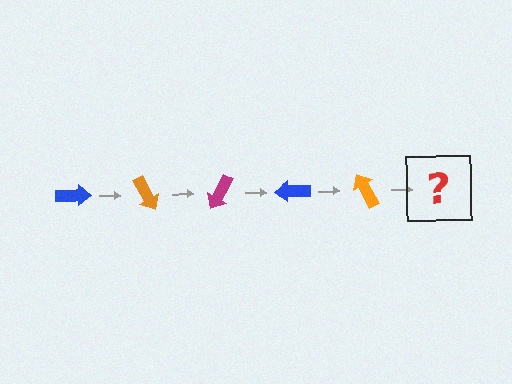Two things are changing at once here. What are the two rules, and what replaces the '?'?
The two rules are that it rotates 60 degrees each step and the color cycles through blue, orange, and magenta. The '?' should be a magenta arrow, rotated 300 degrees from the start.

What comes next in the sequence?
The next element should be a magenta arrow, rotated 300 degrees from the start.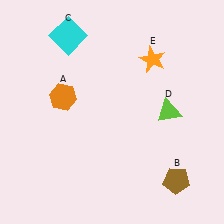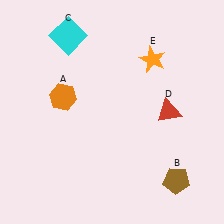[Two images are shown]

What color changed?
The triangle (D) changed from lime in Image 1 to red in Image 2.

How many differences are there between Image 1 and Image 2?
There is 1 difference between the two images.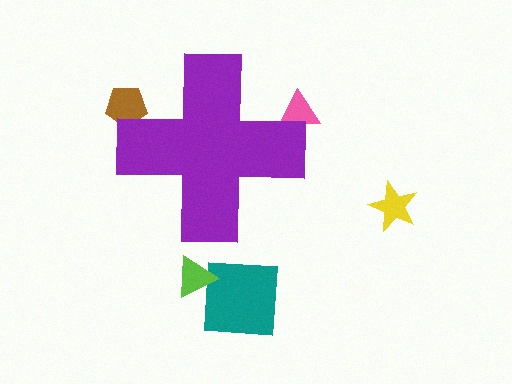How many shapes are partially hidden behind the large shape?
2 shapes are partially hidden.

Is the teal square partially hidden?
No, the teal square is fully visible.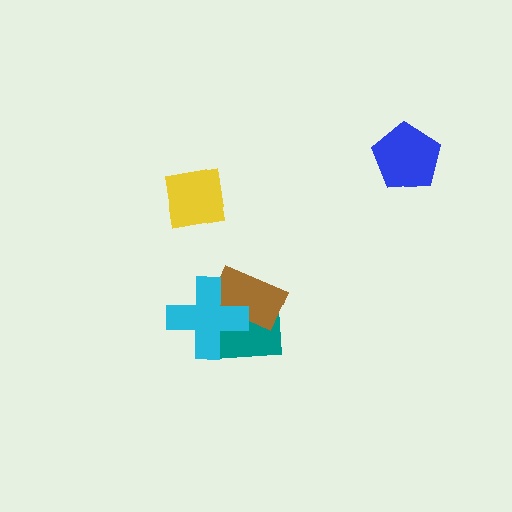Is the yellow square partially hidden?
No, no other shape covers it.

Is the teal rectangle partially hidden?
Yes, it is partially covered by another shape.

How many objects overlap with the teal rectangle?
2 objects overlap with the teal rectangle.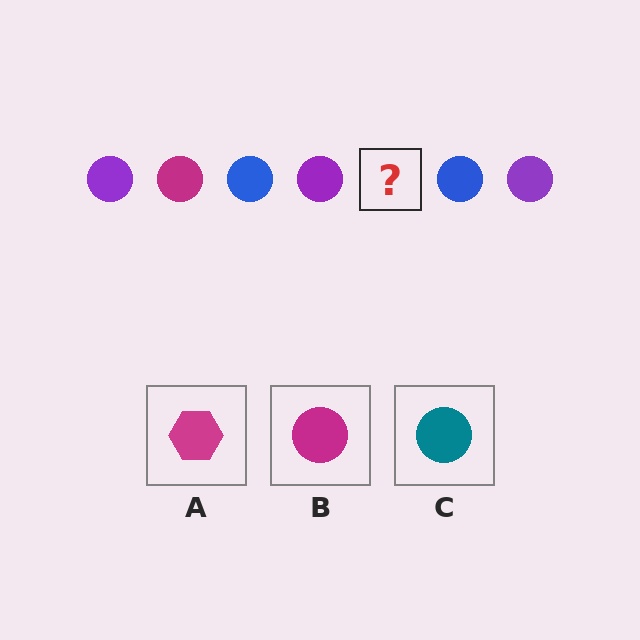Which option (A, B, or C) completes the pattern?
B.